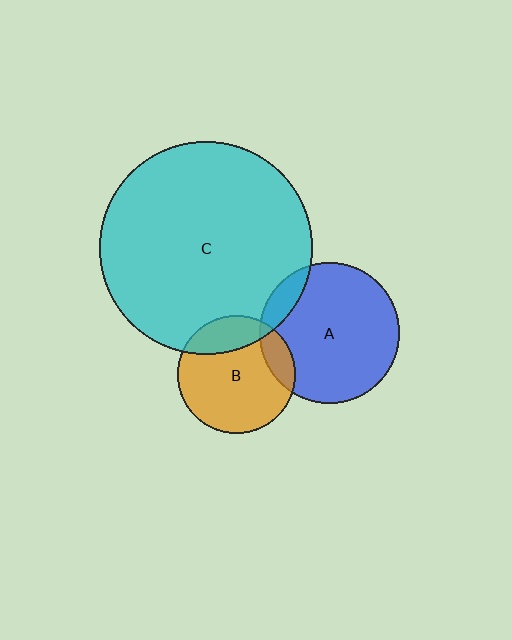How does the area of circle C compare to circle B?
Approximately 3.2 times.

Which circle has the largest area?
Circle C (cyan).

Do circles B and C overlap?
Yes.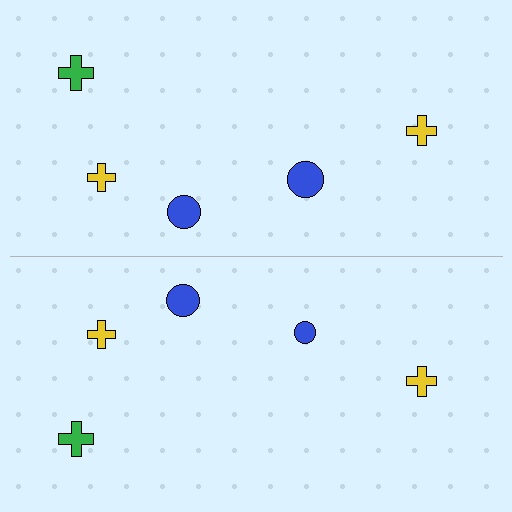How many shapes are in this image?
There are 10 shapes in this image.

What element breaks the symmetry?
The blue circle on the bottom side has a different size than its mirror counterpart.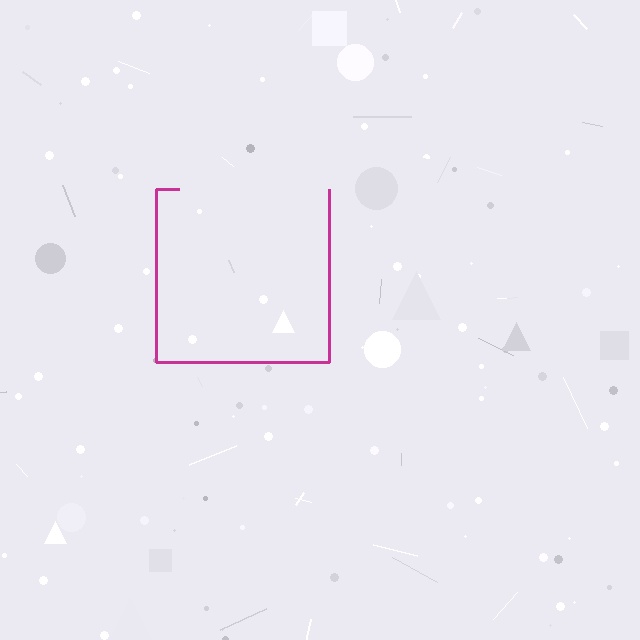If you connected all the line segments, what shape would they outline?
They would outline a square.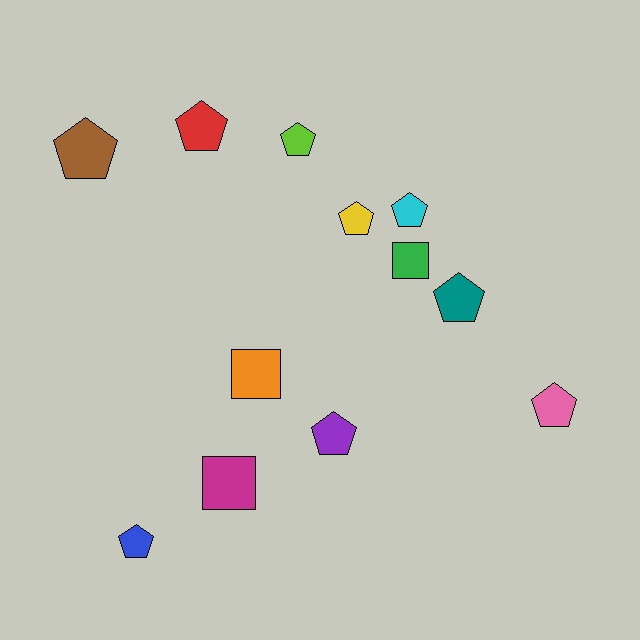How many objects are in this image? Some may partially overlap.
There are 12 objects.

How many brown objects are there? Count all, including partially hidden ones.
There is 1 brown object.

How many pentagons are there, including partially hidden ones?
There are 9 pentagons.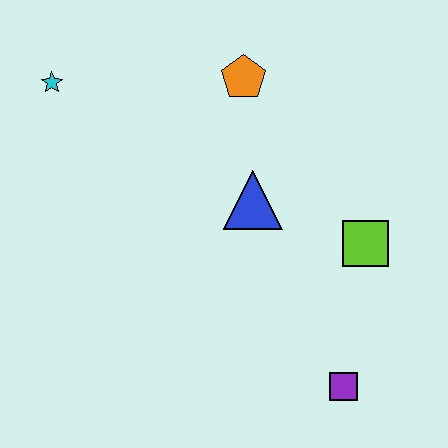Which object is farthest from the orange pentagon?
The purple square is farthest from the orange pentagon.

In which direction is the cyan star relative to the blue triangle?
The cyan star is to the left of the blue triangle.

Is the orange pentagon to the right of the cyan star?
Yes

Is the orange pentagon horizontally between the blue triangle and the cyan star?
Yes